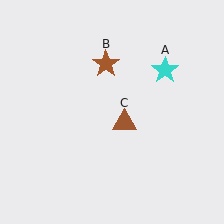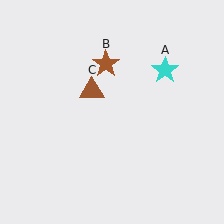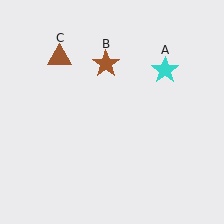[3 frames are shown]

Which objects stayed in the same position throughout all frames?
Cyan star (object A) and brown star (object B) remained stationary.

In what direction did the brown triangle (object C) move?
The brown triangle (object C) moved up and to the left.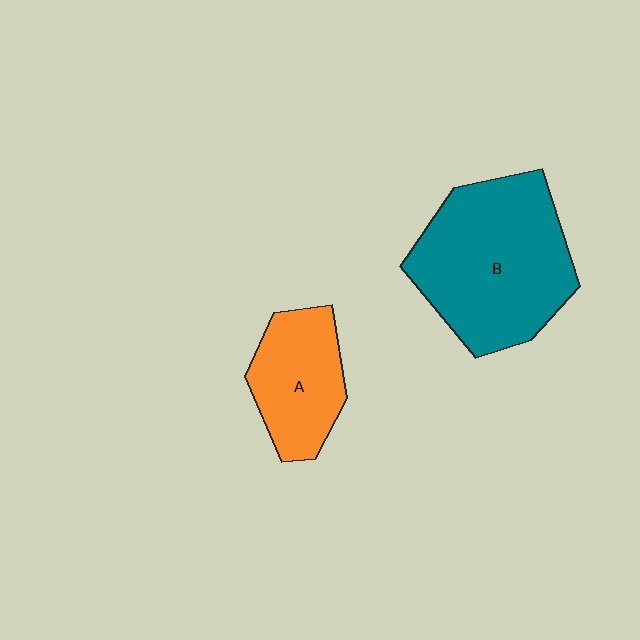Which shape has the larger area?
Shape B (teal).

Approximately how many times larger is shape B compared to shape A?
Approximately 1.9 times.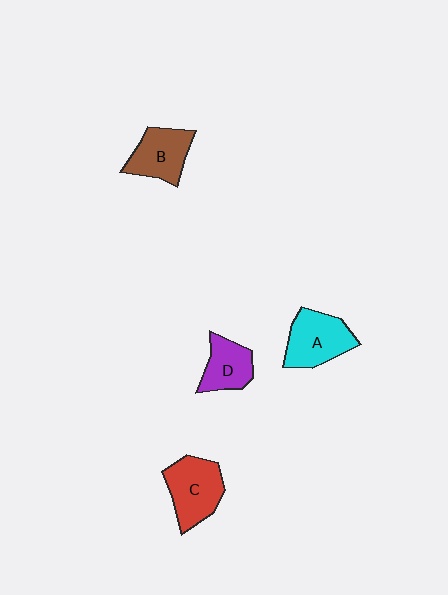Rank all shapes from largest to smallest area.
From largest to smallest: C (red), A (cyan), B (brown), D (purple).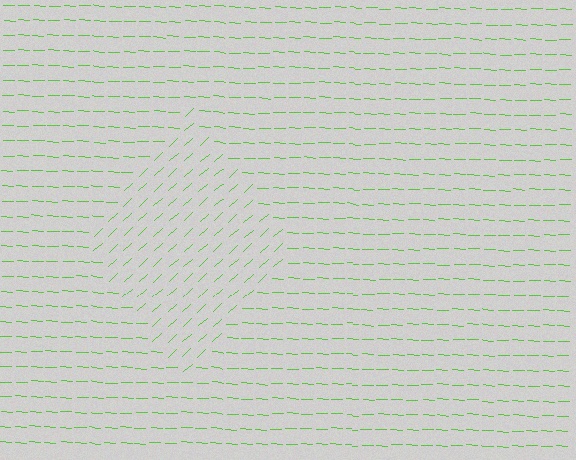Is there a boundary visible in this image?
Yes, there is a texture boundary formed by a change in line orientation.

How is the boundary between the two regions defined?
The boundary is defined purely by a change in line orientation (approximately 45 degrees difference). All lines are the same color and thickness.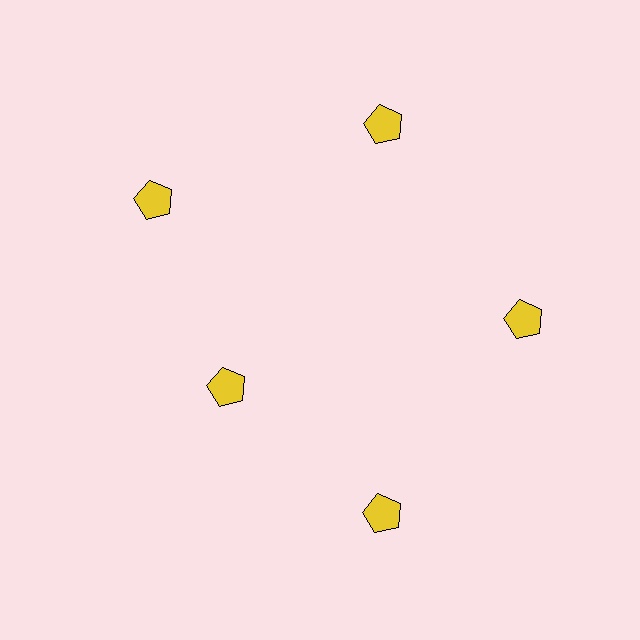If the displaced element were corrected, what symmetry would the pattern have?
It would have 5-fold rotational symmetry — the pattern would map onto itself every 72 degrees.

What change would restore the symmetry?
The symmetry would be restored by moving it outward, back onto the ring so that all 5 pentagons sit at equal angles and equal distance from the center.